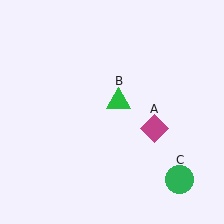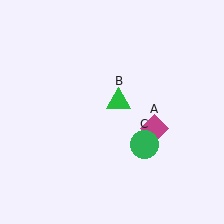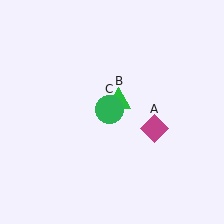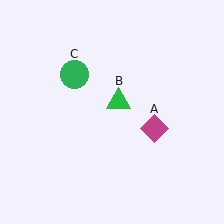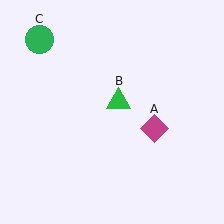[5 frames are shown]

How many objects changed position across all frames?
1 object changed position: green circle (object C).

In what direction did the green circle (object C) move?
The green circle (object C) moved up and to the left.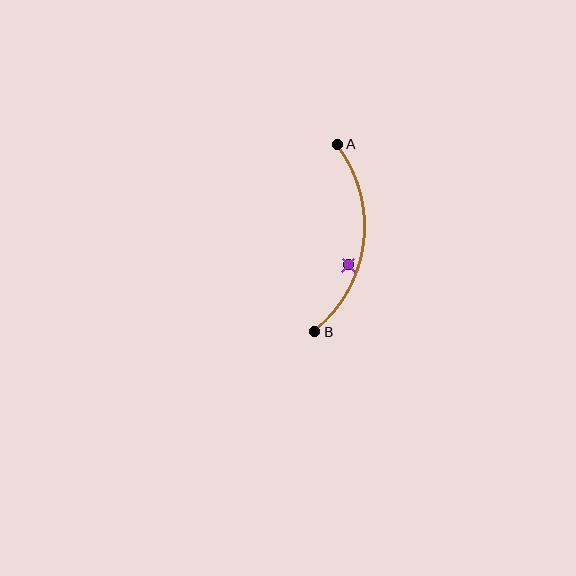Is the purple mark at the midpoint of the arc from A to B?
No — the purple mark does not lie on the arc at all. It sits slightly inside the curve.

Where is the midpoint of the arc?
The arc midpoint is the point on the curve farthest from the straight line joining A and B. It sits to the right of that line.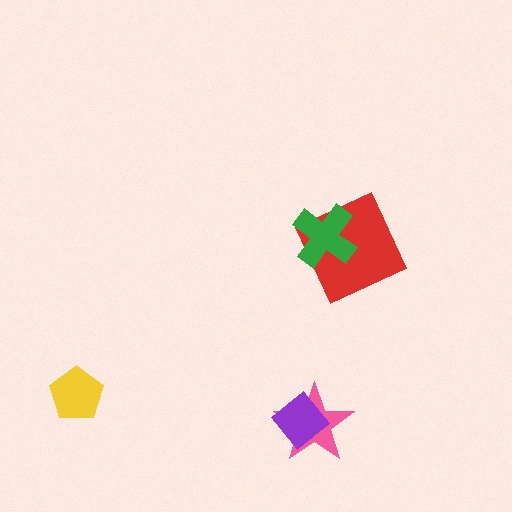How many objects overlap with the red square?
1 object overlaps with the red square.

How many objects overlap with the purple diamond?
1 object overlaps with the purple diamond.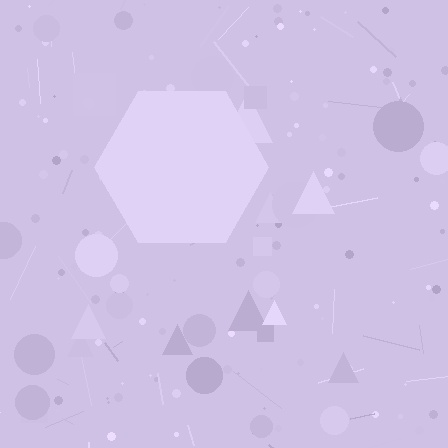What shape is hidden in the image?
A hexagon is hidden in the image.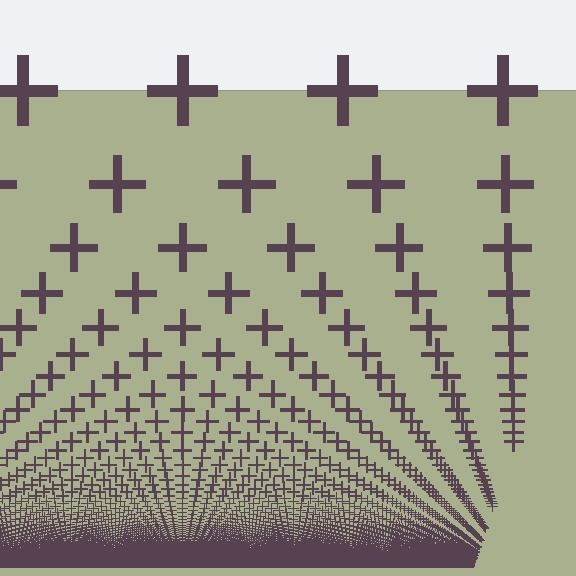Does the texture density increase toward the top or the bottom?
Density increases toward the bottom.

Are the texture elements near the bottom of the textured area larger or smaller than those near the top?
Smaller. The gradient is inverted — elements near the bottom are smaller and denser.